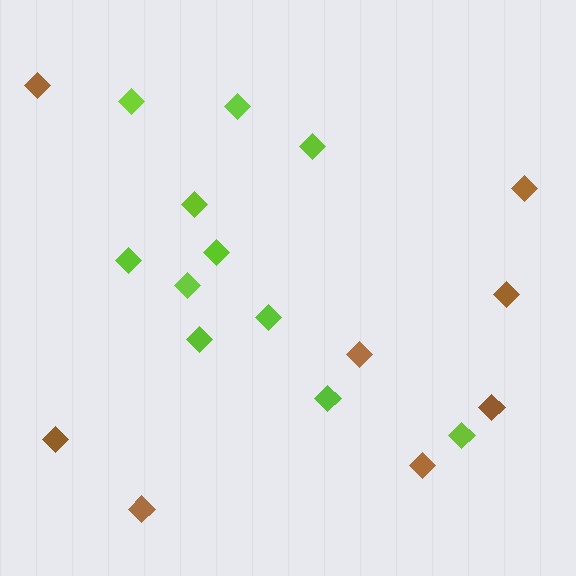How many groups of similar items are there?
There are 2 groups: one group of brown diamonds (8) and one group of lime diamonds (11).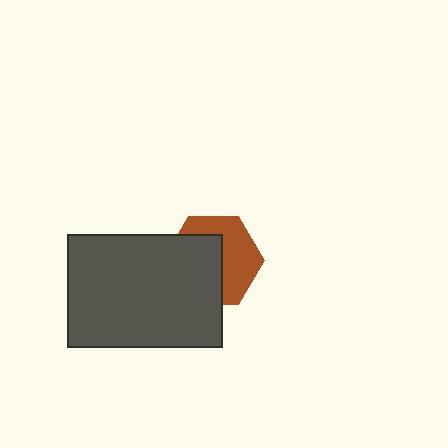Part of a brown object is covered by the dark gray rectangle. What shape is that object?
It is a hexagon.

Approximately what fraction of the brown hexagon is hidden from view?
Roughly 53% of the brown hexagon is hidden behind the dark gray rectangle.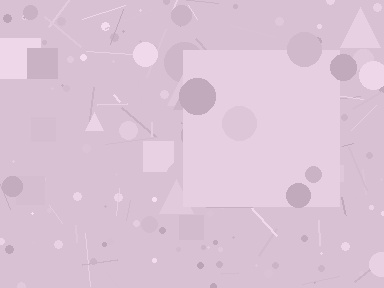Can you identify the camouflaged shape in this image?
The camouflaged shape is a square.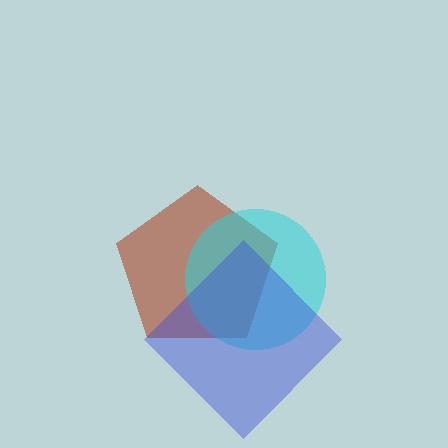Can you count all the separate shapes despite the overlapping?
Yes, there are 3 separate shapes.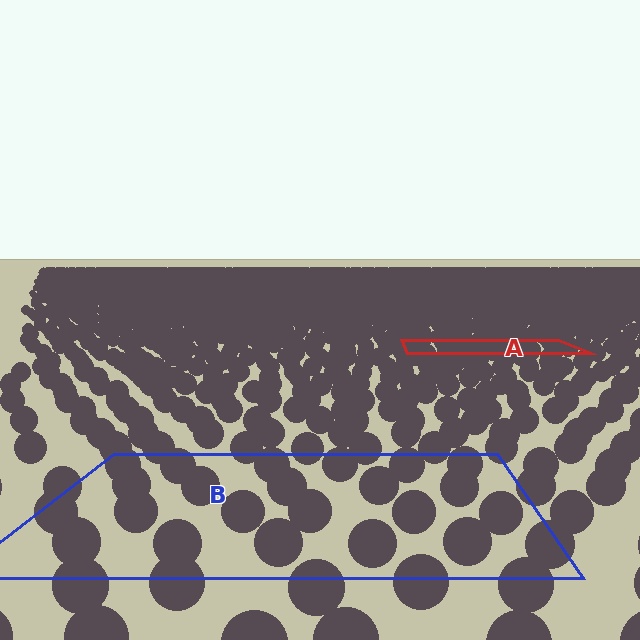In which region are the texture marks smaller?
The texture marks are smaller in region A, because it is farther away.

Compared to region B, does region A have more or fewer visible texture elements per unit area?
Region A has more texture elements per unit area — they are packed more densely because it is farther away.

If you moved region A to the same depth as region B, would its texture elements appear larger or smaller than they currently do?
They would appear larger. At a closer depth, the same texture elements are projected at a bigger on-screen size.